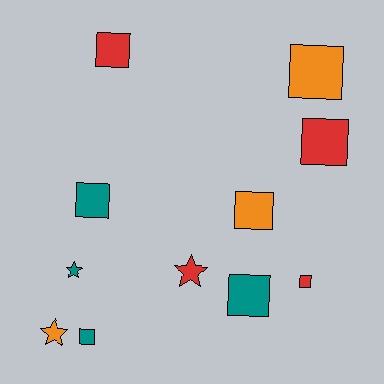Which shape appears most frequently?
Square, with 8 objects.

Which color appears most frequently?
Teal, with 4 objects.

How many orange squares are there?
There are 2 orange squares.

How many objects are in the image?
There are 11 objects.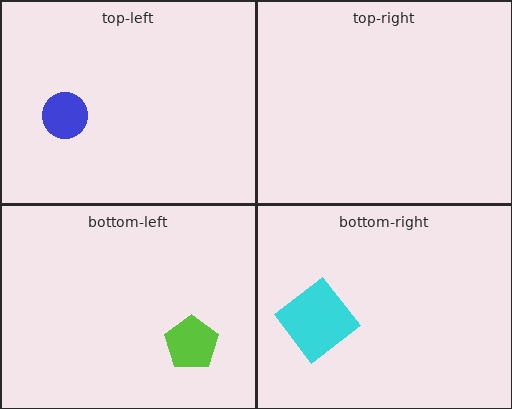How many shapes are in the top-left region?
1.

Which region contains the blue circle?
The top-left region.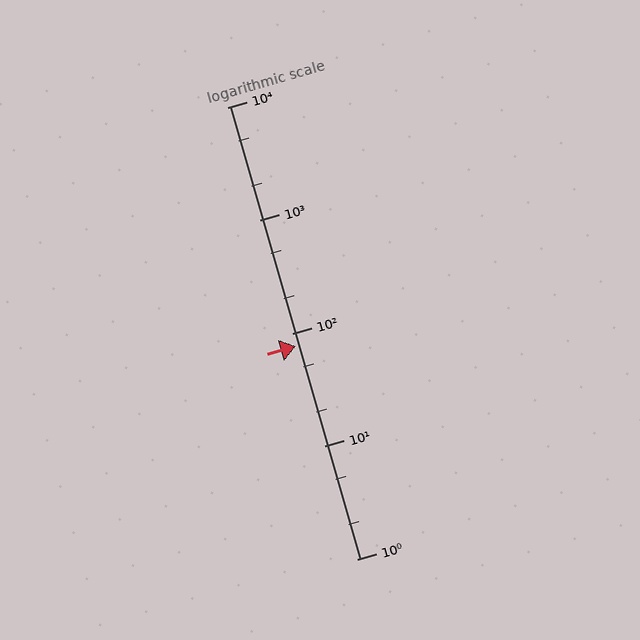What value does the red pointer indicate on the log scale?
The pointer indicates approximately 77.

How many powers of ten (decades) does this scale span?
The scale spans 4 decades, from 1 to 10000.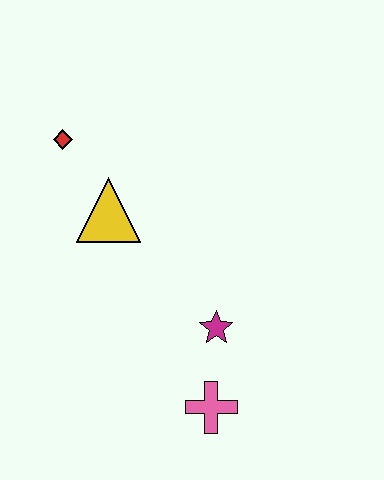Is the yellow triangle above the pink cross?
Yes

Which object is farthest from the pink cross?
The red diamond is farthest from the pink cross.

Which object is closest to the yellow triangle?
The red diamond is closest to the yellow triangle.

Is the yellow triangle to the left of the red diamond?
No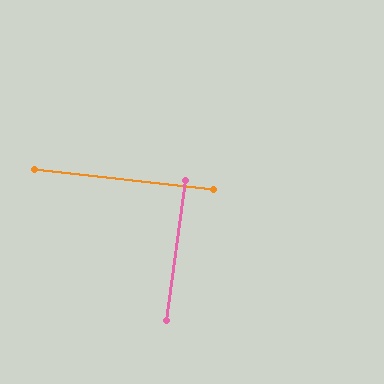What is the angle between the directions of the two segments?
Approximately 88 degrees.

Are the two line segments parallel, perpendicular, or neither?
Perpendicular — they meet at approximately 88°.